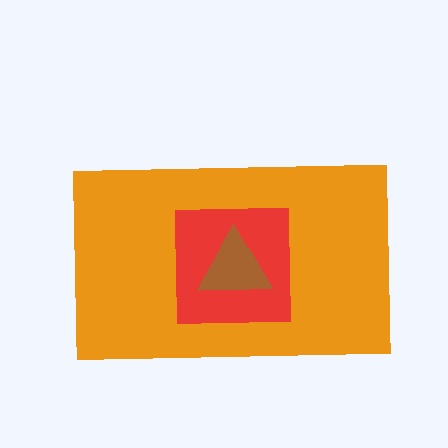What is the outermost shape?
The orange rectangle.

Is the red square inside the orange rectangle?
Yes.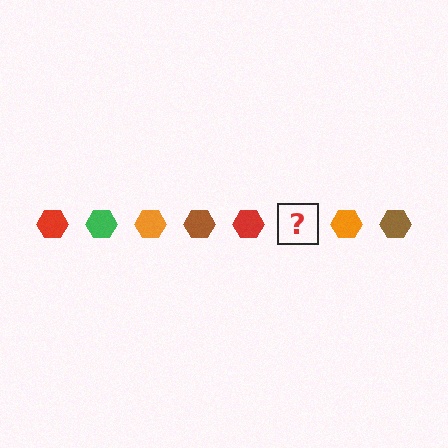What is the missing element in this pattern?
The missing element is a green hexagon.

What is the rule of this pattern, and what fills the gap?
The rule is that the pattern cycles through red, green, orange, brown hexagons. The gap should be filled with a green hexagon.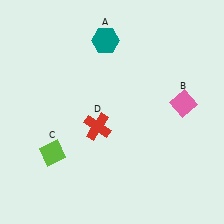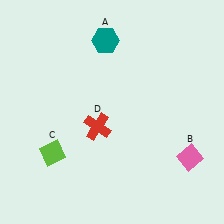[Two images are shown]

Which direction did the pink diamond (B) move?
The pink diamond (B) moved down.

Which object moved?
The pink diamond (B) moved down.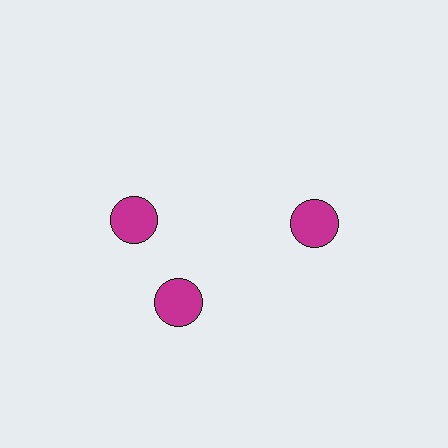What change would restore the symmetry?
The symmetry would be restored by rotating it back into even spacing with its neighbors so that all 3 circles sit at equal angles and equal distance from the center.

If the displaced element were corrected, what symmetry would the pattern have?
It would have 3-fold rotational symmetry — the pattern would map onto itself every 120 degrees.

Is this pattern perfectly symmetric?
No. The 3 magenta circles are arranged in a ring, but one element near the 11 o'clock position is rotated out of alignment along the ring, breaking the 3-fold rotational symmetry.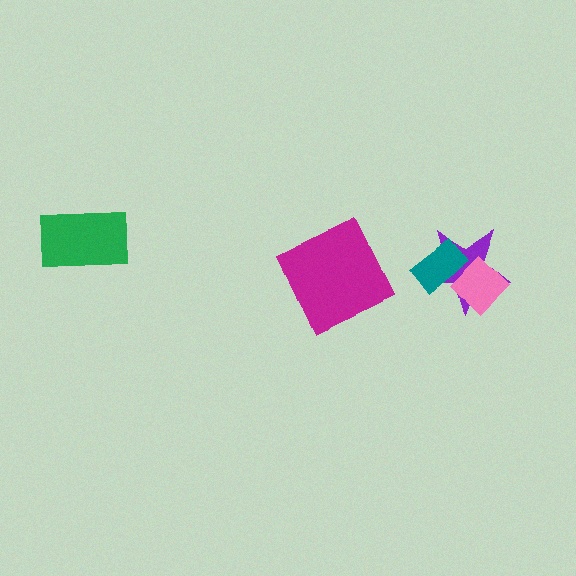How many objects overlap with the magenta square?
0 objects overlap with the magenta square.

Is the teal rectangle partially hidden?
Yes, it is partially covered by another shape.